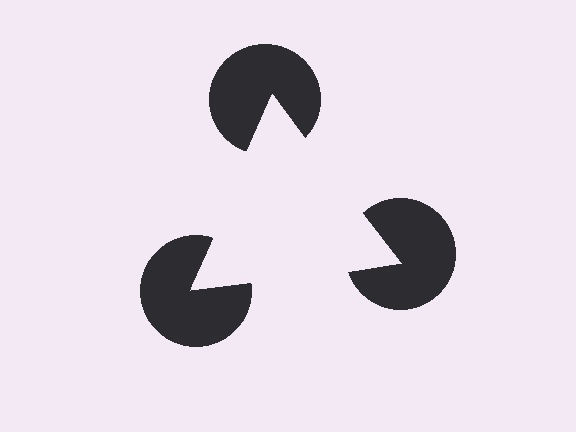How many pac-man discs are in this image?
There are 3 — one at each vertex of the illusory triangle.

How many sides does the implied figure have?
3 sides.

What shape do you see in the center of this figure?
An illusory triangle — its edges are inferred from the aligned wedge cuts in the pac-man discs, not physically drawn.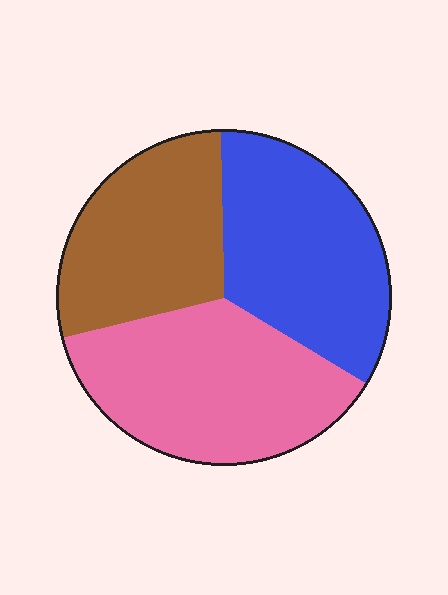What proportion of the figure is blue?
Blue covers around 35% of the figure.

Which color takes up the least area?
Brown, at roughly 30%.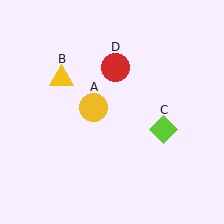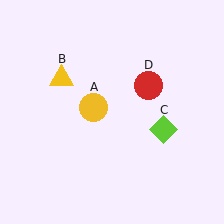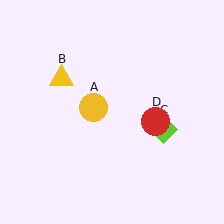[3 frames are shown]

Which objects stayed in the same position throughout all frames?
Yellow circle (object A) and yellow triangle (object B) and lime diamond (object C) remained stationary.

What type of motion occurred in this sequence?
The red circle (object D) rotated clockwise around the center of the scene.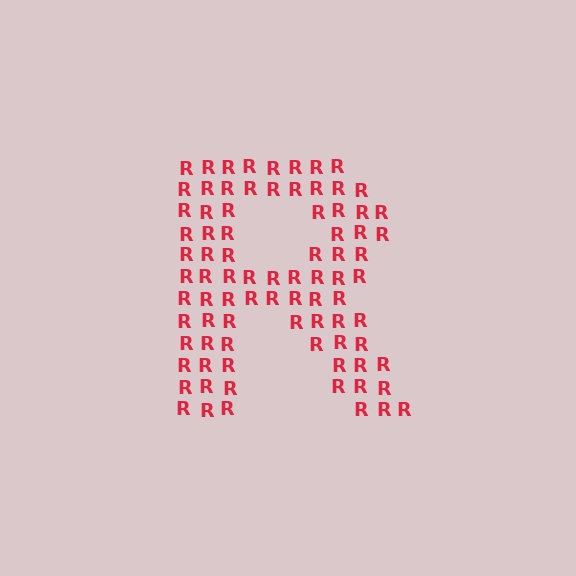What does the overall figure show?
The overall figure shows the letter R.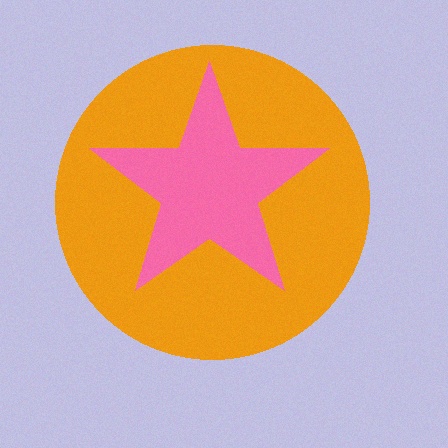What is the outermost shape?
The orange circle.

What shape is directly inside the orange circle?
The pink star.